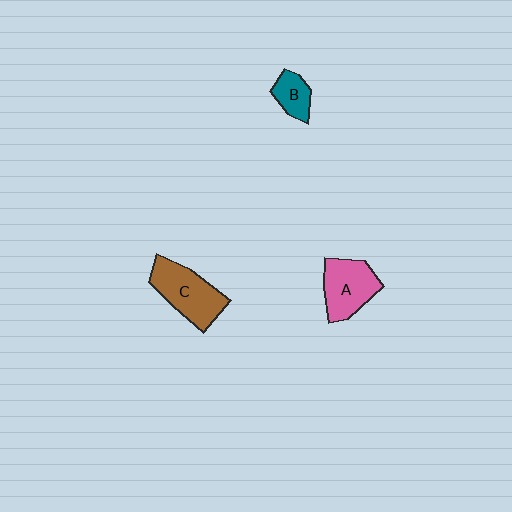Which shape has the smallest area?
Shape B (teal).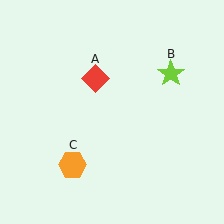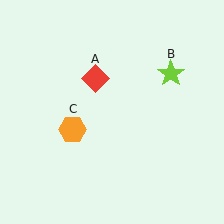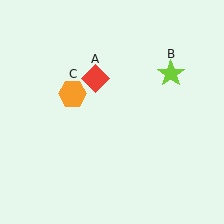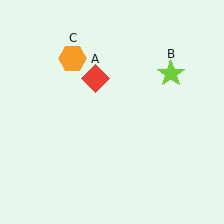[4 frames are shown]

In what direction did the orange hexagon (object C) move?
The orange hexagon (object C) moved up.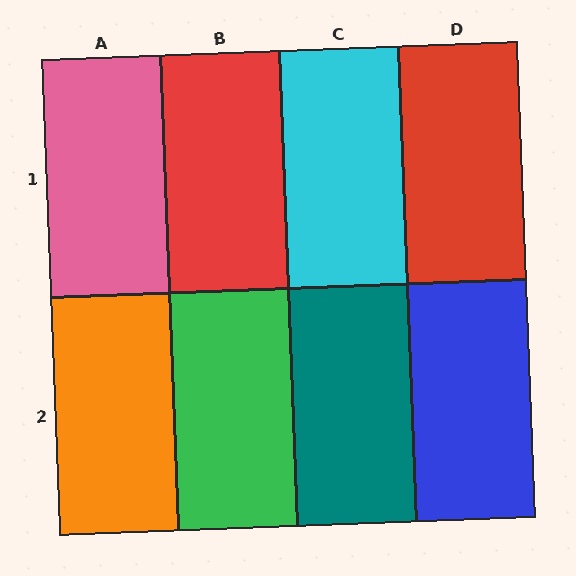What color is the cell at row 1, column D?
Red.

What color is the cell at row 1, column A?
Pink.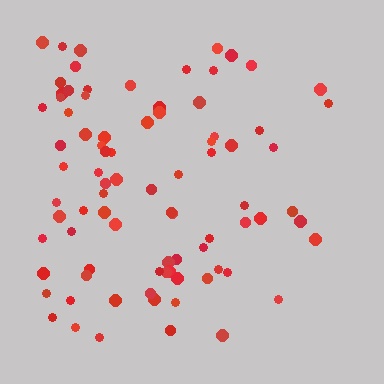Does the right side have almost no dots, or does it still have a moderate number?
Still a moderate number, just noticeably fewer than the left.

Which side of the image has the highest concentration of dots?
The left.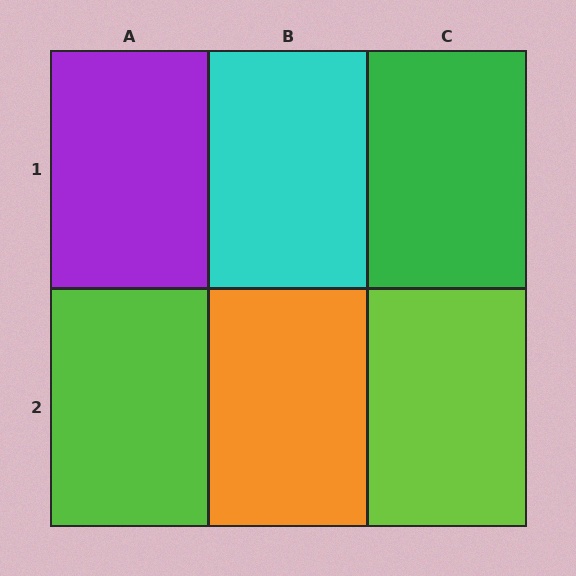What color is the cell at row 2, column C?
Lime.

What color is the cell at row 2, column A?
Lime.